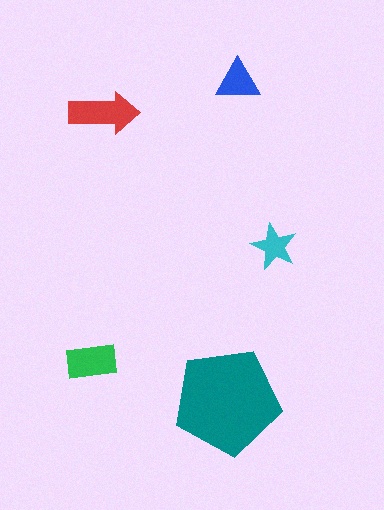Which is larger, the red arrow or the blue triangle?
The red arrow.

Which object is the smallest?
The cyan star.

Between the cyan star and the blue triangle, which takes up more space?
The blue triangle.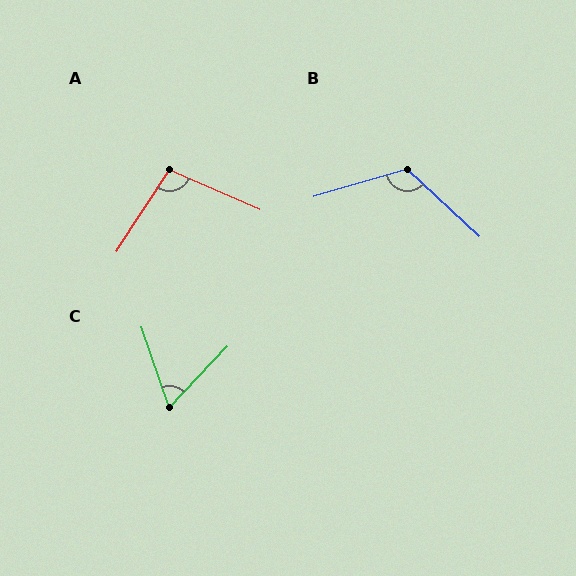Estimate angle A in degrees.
Approximately 99 degrees.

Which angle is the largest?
B, at approximately 121 degrees.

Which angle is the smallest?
C, at approximately 63 degrees.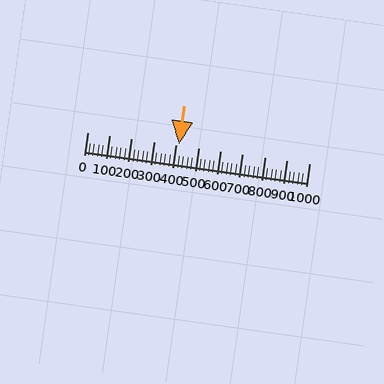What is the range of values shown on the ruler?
The ruler shows values from 0 to 1000.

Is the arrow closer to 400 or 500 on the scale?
The arrow is closer to 400.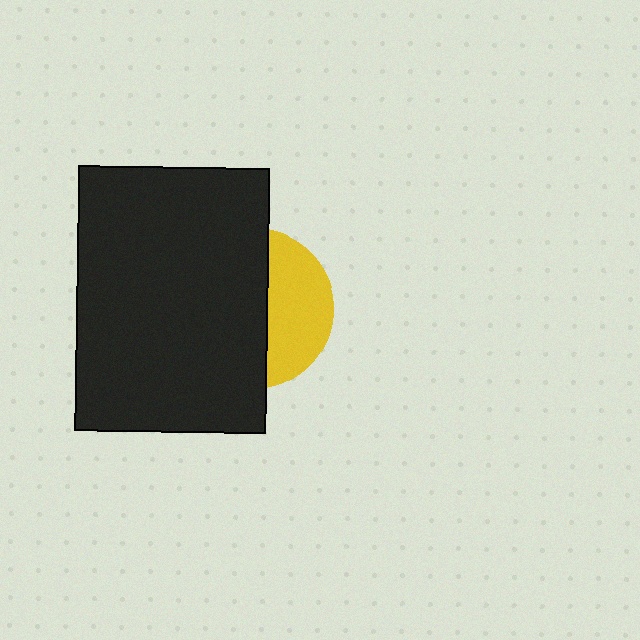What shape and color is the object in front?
The object in front is a black rectangle.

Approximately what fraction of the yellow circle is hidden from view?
Roughly 61% of the yellow circle is hidden behind the black rectangle.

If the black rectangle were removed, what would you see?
You would see the complete yellow circle.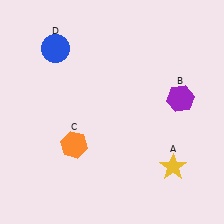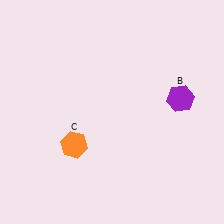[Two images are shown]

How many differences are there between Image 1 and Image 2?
There are 2 differences between the two images.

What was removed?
The blue circle (D), the yellow star (A) were removed in Image 2.